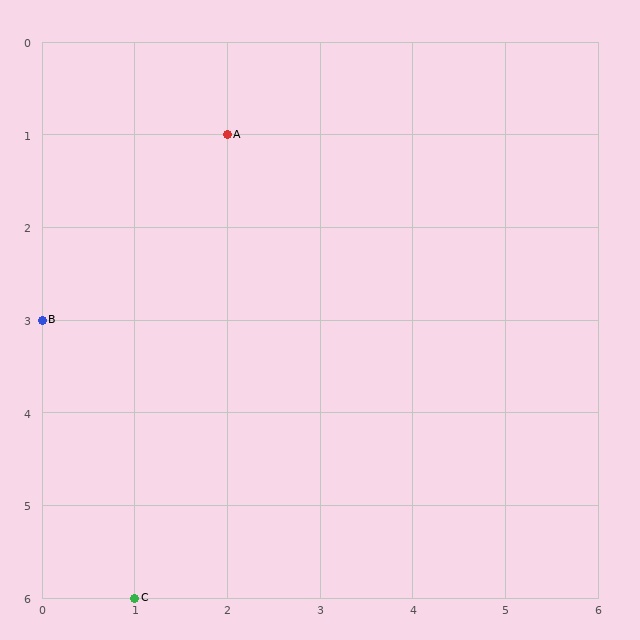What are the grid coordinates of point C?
Point C is at grid coordinates (1, 6).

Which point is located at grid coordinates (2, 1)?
Point A is at (2, 1).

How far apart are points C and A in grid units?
Points C and A are 1 column and 5 rows apart (about 5.1 grid units diagonally).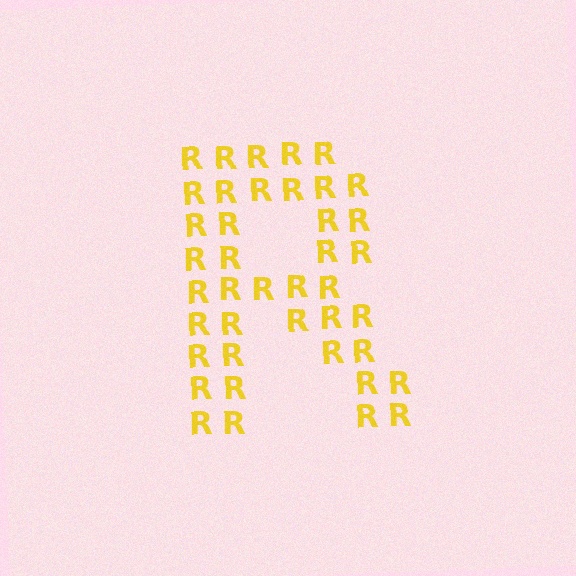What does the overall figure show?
The overall figure shows the letter R.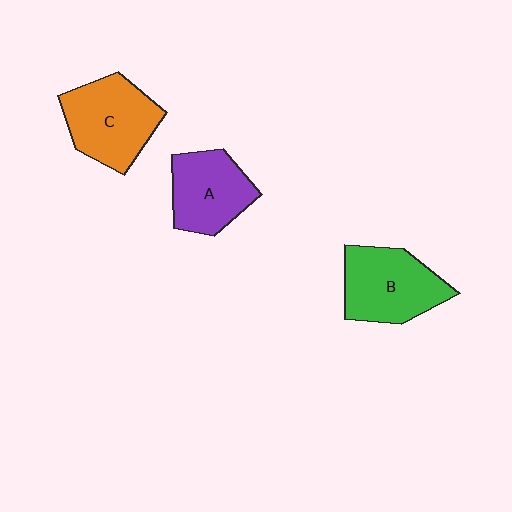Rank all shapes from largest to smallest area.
From largest to smallest: C (orange), B (green), A (purple).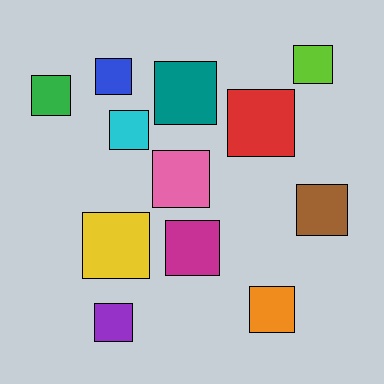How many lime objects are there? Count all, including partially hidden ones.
There is 1 lime object.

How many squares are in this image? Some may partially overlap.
There are 12 squares.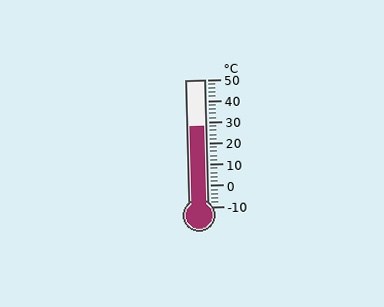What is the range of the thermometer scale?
The thermometer scale ranges from -10°C to 50°C.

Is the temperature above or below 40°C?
The temperature is below 40°C.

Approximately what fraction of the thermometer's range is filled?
The thermometer is filled to approximately 65% of its range.